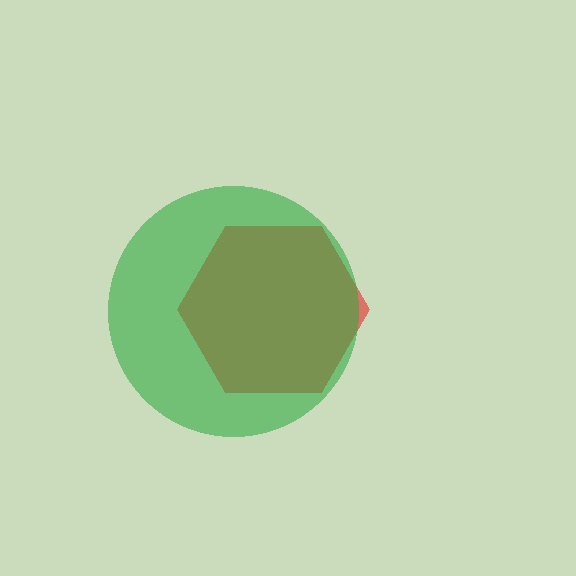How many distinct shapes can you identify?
There are 2 distinct shapes: a red hexagon, a green circle.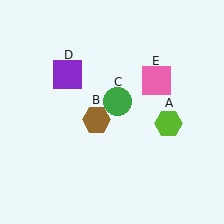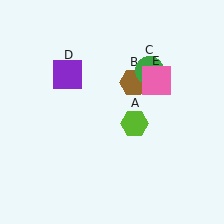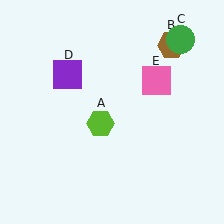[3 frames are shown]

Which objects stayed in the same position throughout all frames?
Purple square (object D) and pink square (object E) remained stationary.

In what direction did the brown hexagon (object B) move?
The brown hexagon (object B) moved up and to the right.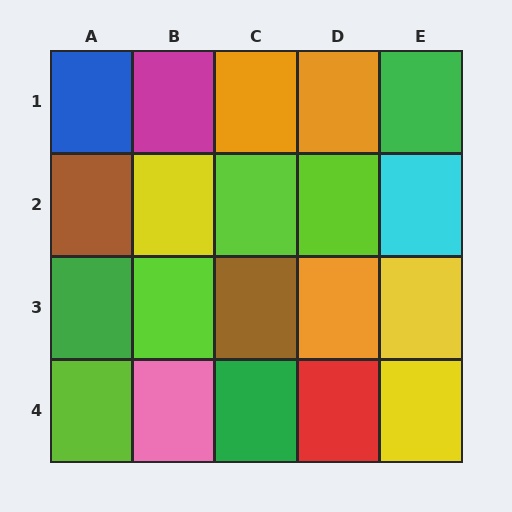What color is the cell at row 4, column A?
Lime.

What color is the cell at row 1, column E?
Green.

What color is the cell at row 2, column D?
Lime.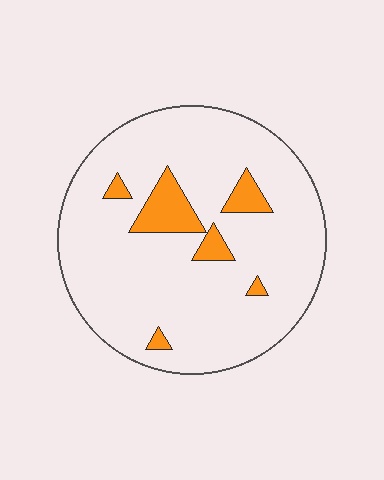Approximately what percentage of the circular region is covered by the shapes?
Approximately 10%.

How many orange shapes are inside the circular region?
6.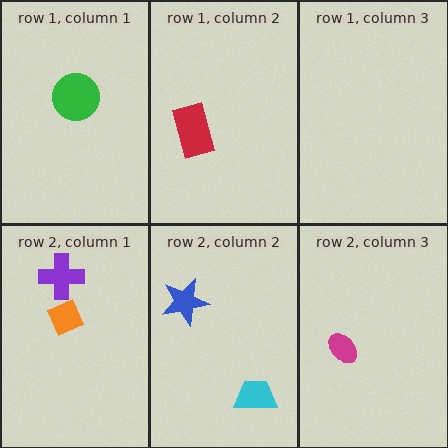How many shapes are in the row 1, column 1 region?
1.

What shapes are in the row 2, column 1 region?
The orange diamond, the purple cross.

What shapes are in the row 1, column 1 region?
The green circle.